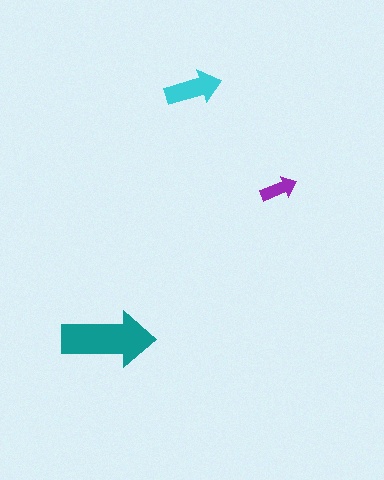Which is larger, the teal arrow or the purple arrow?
The teal one.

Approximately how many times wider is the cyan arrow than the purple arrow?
About 1.5 times wider.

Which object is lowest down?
The teal arrow is bottommost.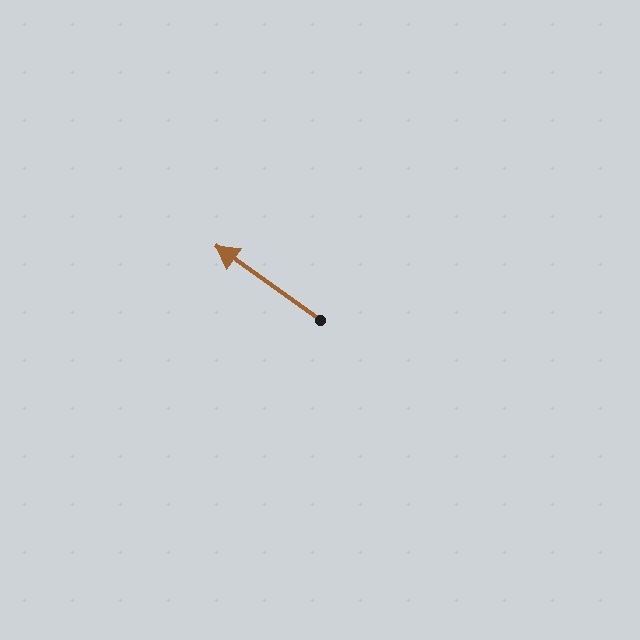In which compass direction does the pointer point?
Northwest.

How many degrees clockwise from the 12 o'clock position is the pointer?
Approximately 305 degrees.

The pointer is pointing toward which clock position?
Roughly 10 o'clock.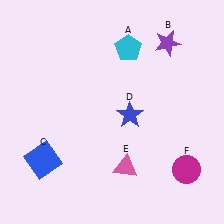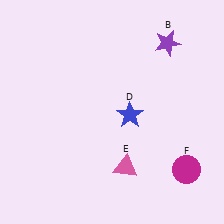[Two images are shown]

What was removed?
The blue square (C), the cyan pentagon (A) were removed in Image 2.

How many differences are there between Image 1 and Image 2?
There are 2 differences between the two images.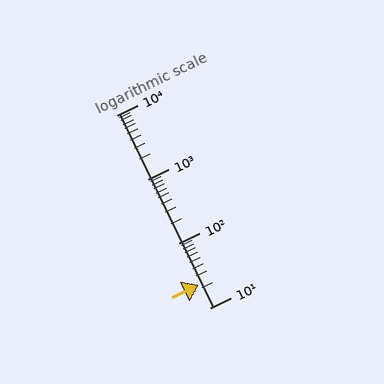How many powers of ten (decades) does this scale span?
The scale spans 3 decades, from 10 to 10000.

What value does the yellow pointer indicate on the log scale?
The pointer indicates approximately 23.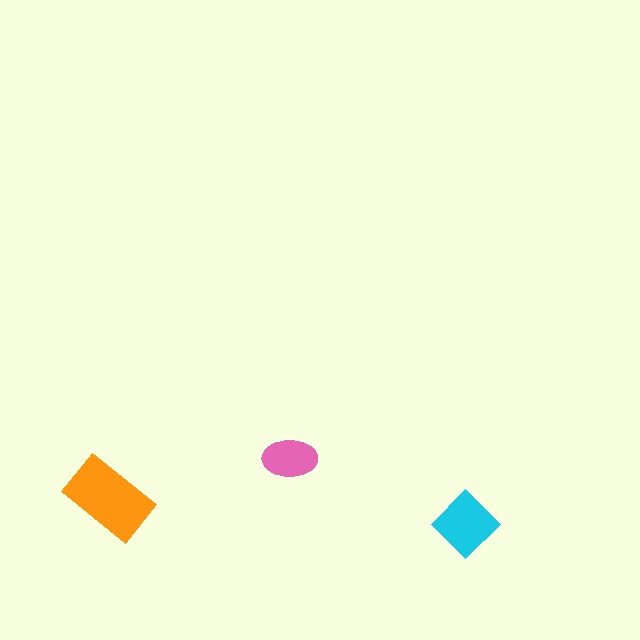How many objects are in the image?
There are 3 objects in the image.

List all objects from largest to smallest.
The orange rectangle, the cyan diamond, the pink ellipse.